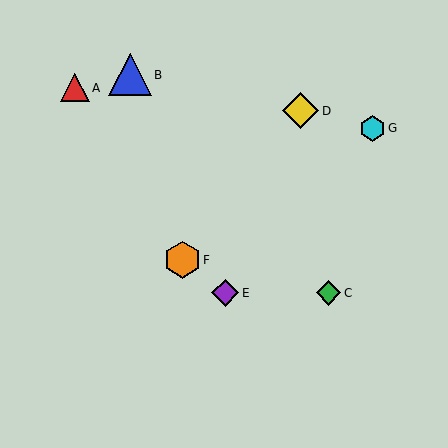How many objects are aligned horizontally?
2 objects (C, E) are aligned horizontally.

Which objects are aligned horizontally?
Objects C, E are aligned horizontally.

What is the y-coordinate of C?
Object C is at y≈293.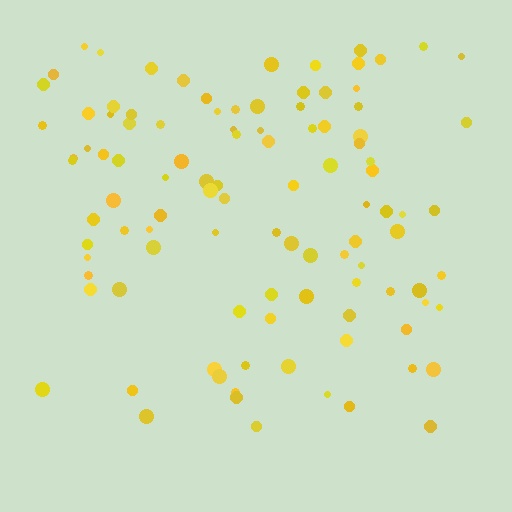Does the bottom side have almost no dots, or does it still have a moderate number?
Still a moderate number, just noticeably fewer than the top.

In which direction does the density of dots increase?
From bottom to top, with the top side densest.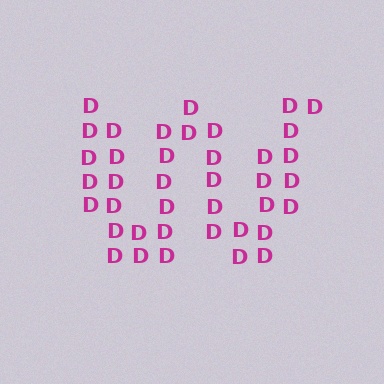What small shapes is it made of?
It is made of small letter D's.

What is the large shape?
The large shape is the letter W.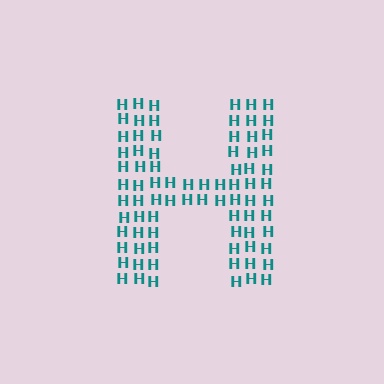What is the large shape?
The large shape is the letter H.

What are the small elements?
The small elements are letter H's.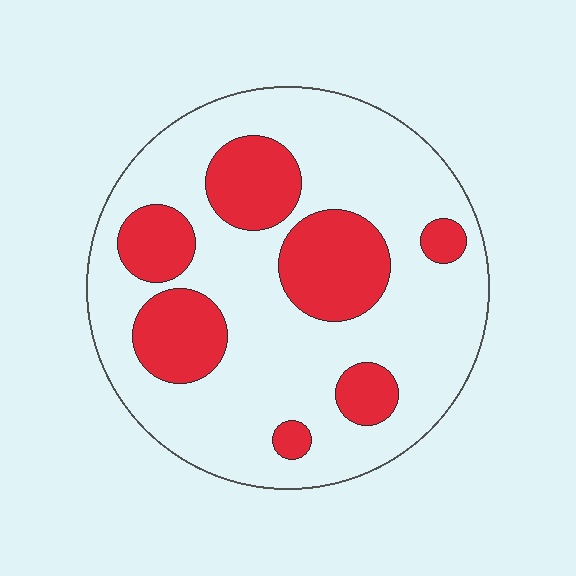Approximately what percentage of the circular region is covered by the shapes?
Approximately 30%.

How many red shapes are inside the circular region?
7.